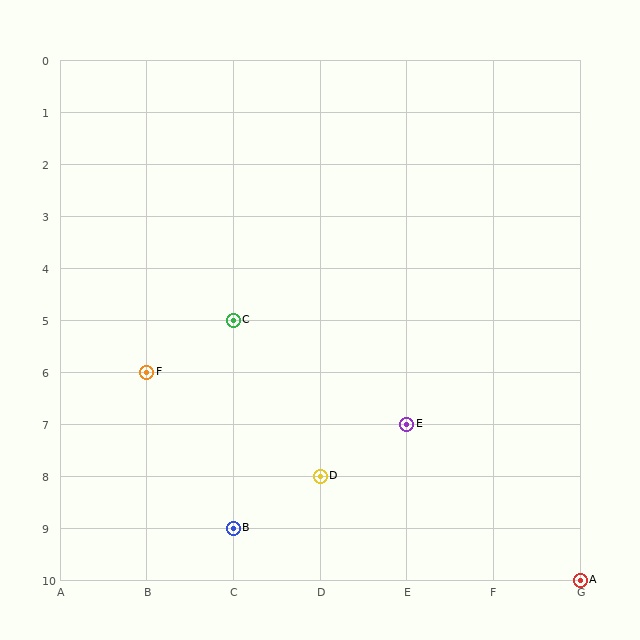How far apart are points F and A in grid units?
Points F and A are 5 columns and 4 rows apart (about 6.4 grid units diagonally).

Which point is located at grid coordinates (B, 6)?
Point F is at (B, 6).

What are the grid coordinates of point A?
Point A is at grid coordinates (G, 10).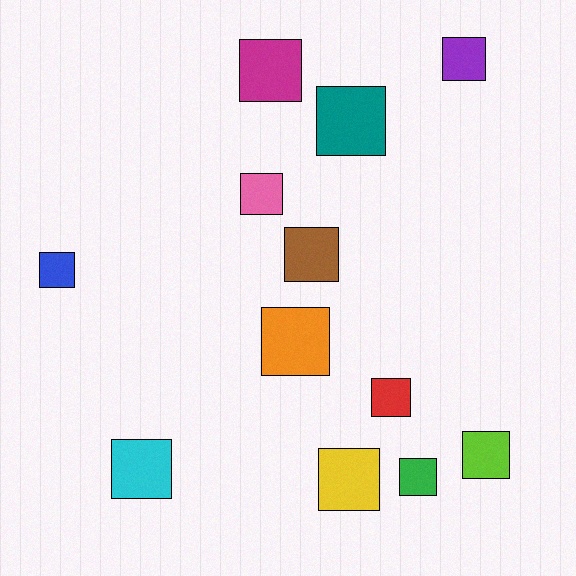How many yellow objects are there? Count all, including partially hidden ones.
There is 1 yellow object.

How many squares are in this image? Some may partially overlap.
There are 12 squares.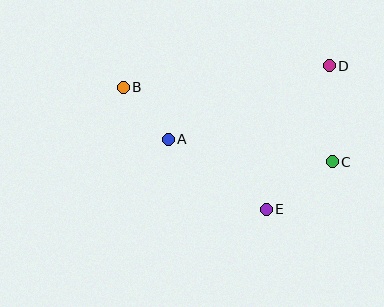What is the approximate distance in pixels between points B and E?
The distance between B and E is approximately 188 pixels.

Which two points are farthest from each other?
Points B and C are farthest from each other.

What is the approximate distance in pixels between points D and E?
The distance between D and E is approximately 157 pixels.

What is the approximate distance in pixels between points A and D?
The distance between A and D is approximately 177 pixels.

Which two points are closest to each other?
Points A and B are closest to each other.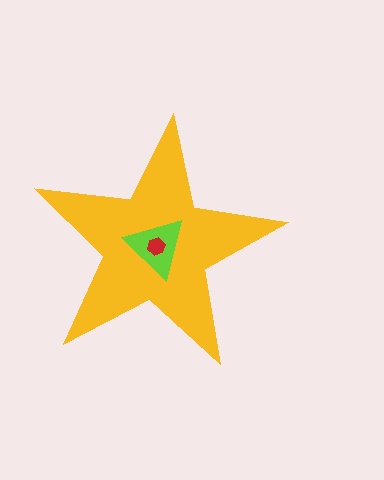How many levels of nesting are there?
3.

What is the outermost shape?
The yellow star.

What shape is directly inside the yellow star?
The lime triangle.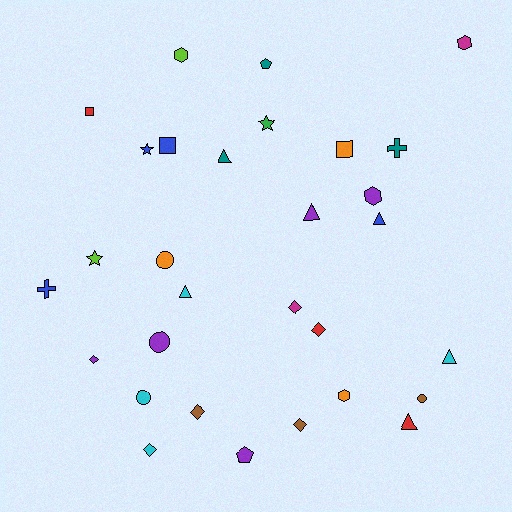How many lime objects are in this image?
There are 2 lime objects.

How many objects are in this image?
There are 30 objects.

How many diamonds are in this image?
There are 6 diamonds.